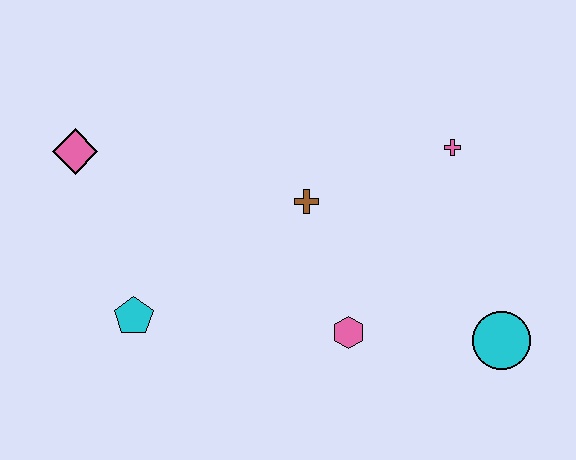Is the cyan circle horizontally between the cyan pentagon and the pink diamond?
No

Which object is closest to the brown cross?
The pink hexagon is closest to the brown cross.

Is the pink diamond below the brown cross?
No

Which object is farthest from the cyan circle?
The pink diamond is farthest from the cyan circle.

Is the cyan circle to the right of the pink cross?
Yes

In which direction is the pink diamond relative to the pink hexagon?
The pink diamond is to the left of the pink hexagon.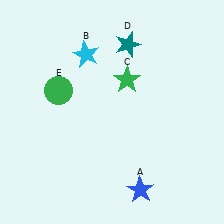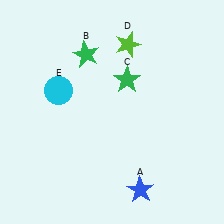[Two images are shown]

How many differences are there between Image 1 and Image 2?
There are 3 differences between the two images.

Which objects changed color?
B changed from cyan to green. D changed from teal to lime. E changed from green to cyan.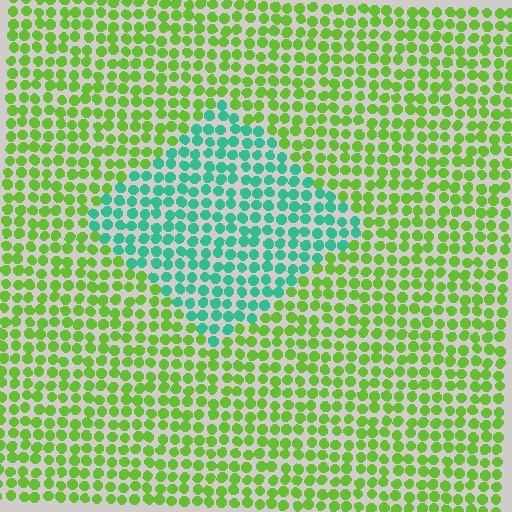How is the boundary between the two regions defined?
The boundary is defined purely by a slight shift in hue (about 63 degrees). Spacing, size, and orientation are identical on both sides.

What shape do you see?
I see a diamond.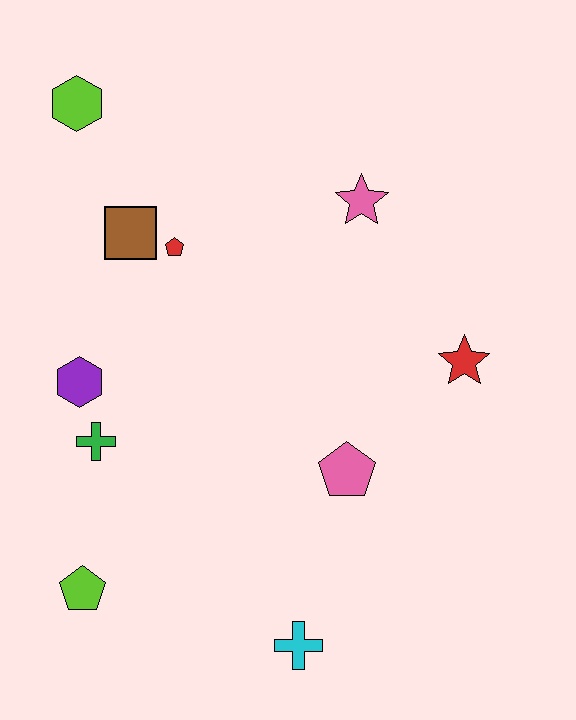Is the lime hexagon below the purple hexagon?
No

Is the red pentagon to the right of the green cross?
Yes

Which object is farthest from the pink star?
The lime pentagon is farthest from the pink star.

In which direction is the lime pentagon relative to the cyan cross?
The lime pentagon is to the left of the cyan cross.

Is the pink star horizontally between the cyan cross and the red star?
Yes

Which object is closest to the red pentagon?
The brown square is closest to the red pentagon.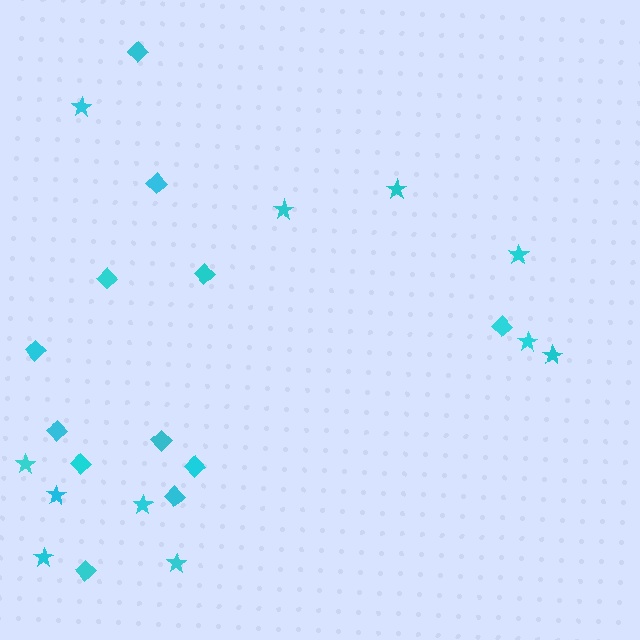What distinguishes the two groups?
There are 2 groups: one group of diamonds (12) and one group of stars (11).